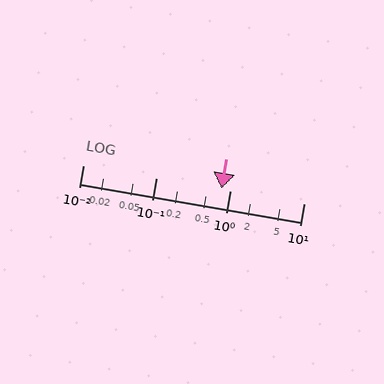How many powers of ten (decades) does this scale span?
The scale spans 3 decades, from 0.01 to 10.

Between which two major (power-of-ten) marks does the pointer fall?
The pointer is between 0.1 and 1.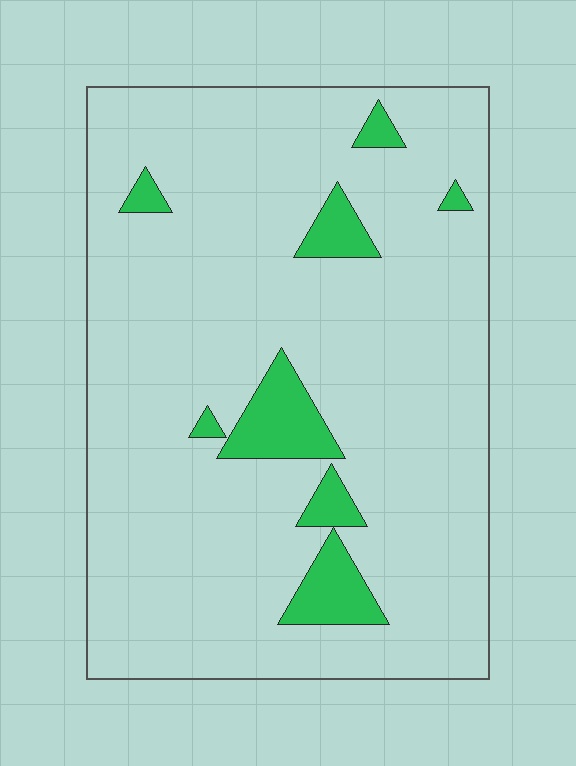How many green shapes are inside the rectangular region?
8.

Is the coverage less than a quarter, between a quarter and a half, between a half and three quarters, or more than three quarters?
Less than a quarter.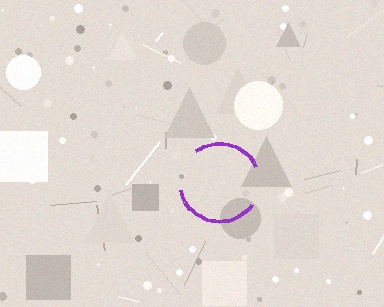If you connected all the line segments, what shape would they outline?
They would outline a circle.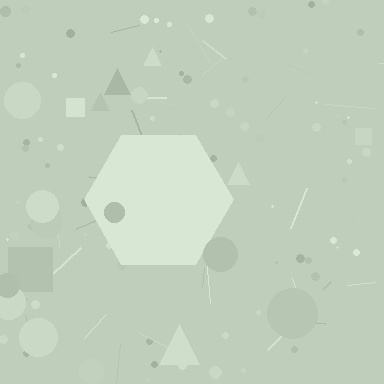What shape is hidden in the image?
A hexagon is hidden in the image.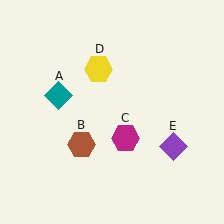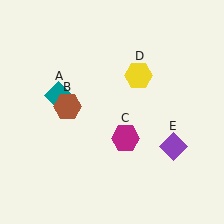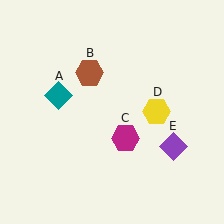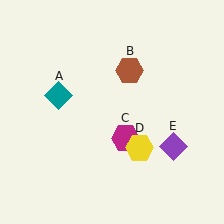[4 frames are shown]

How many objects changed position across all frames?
2 objects changed position: brown hexagon (object B), yellow hexagon (object D).